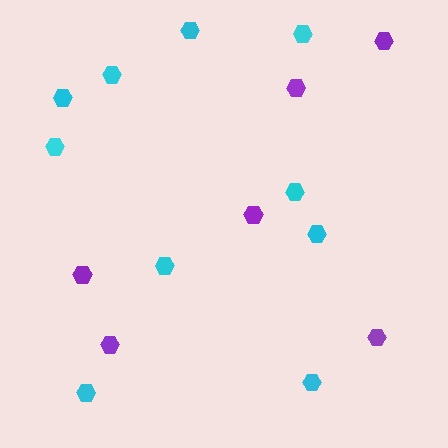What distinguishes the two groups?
There are 2 groups: one group of purple hexagons (6) and one group of cyan hexagons (10).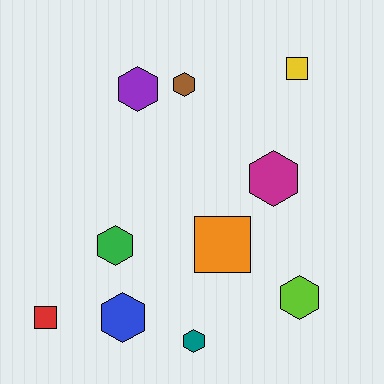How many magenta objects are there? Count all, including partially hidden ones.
There is 1 magenta object.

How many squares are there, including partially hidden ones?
There are 3 squares.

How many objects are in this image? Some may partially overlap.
There are 10 objects.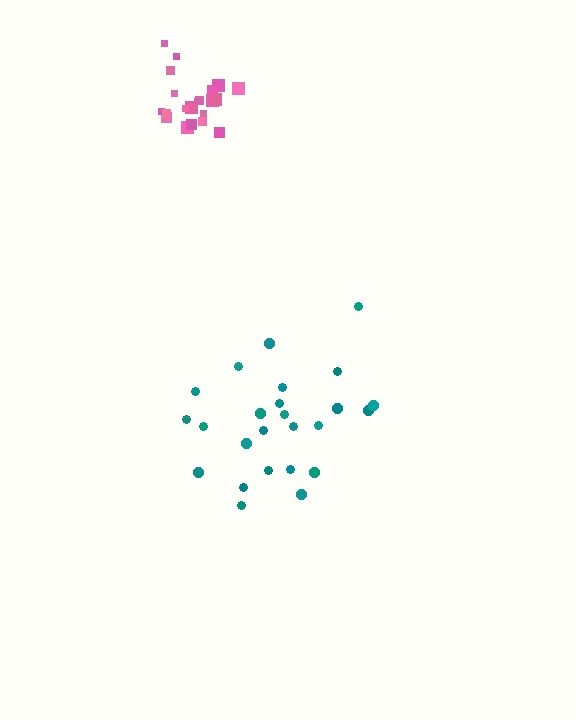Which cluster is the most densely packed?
Pink.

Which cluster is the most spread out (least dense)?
Teal.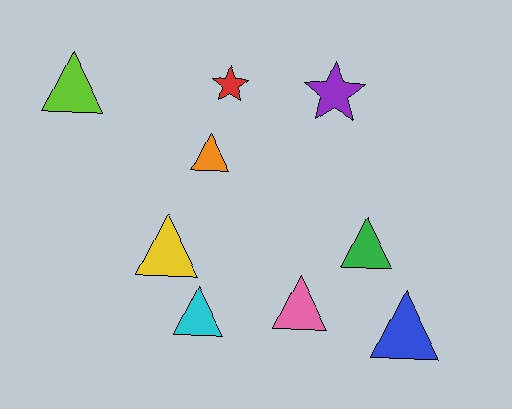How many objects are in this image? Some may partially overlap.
There are 9 objects.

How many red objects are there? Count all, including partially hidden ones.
There is 1 red object.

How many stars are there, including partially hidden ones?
There are 2 stars.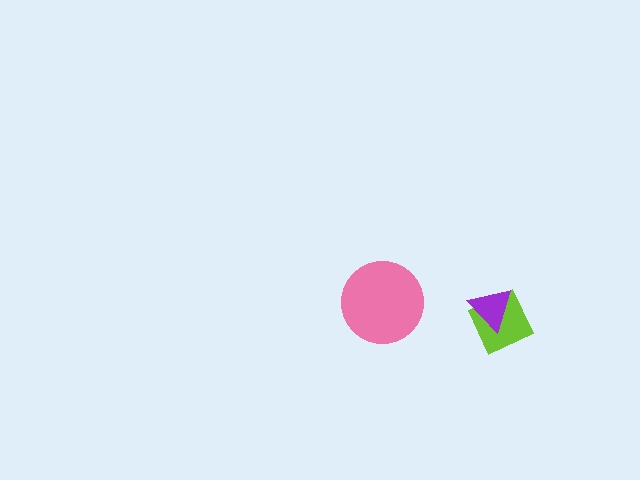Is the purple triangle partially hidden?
No, no other shape covers it.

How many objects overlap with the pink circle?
0 objects overlap with the pink circle.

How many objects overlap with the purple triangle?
1 object overlaps with the purple triangle.